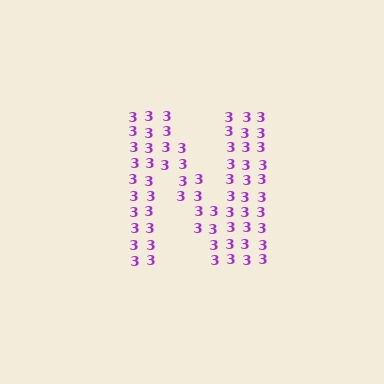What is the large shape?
The large shape is the letter N.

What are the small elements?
The small elements are digit 3's.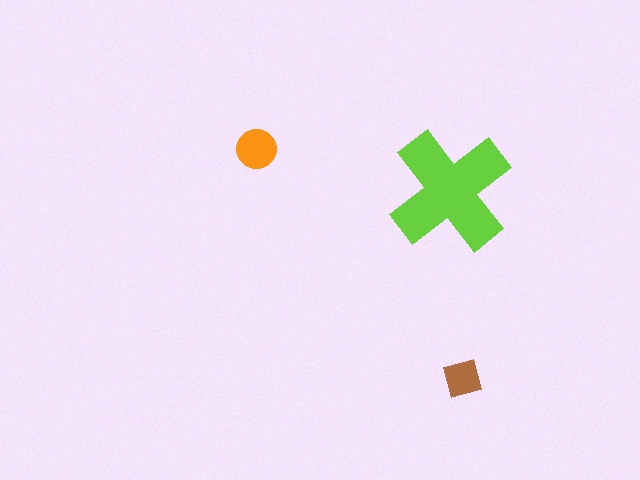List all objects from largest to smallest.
The lime cross, the orange circle, the brown square.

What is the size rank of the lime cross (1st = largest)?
1st.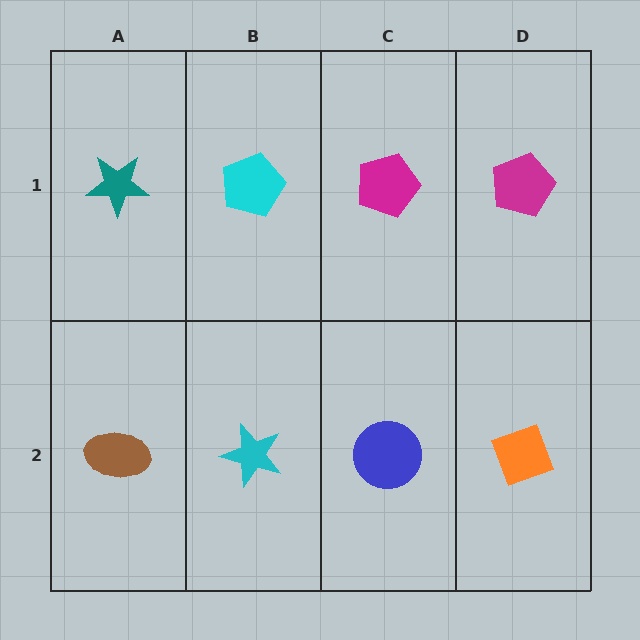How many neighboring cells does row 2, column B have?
3.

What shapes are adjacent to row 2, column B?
A cyan pentagon (row 1, column B), a brown ellipse (row 2, column A), a blue circle (row 2, column C).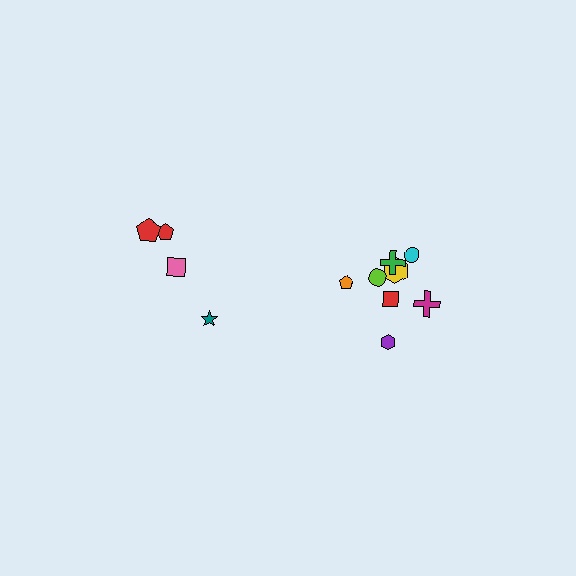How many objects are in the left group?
There are 4 objects.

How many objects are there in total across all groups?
There are 12 objects.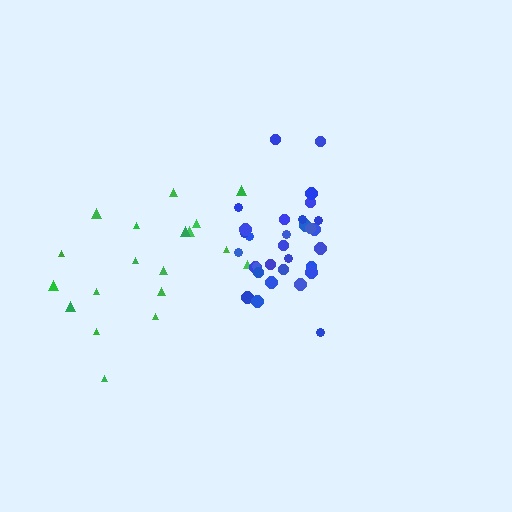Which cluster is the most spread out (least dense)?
Green.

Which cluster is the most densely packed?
Blue.